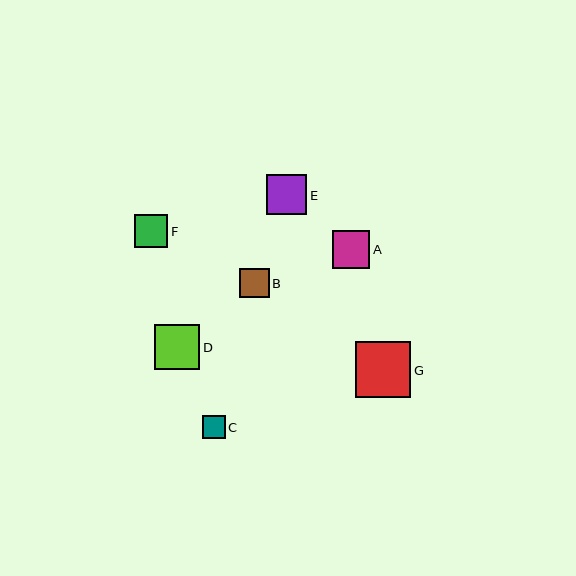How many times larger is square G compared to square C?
Square G is approximately 2.4 times the size of square C.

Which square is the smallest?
Square C is the smallest with a size of approximately 23 pixels.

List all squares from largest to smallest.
From largest to smallest: G, D, E, A, F, B, C.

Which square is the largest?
Square G is the largest with a size of approximately 56 pixels.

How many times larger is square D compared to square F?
Square D is approximately 1.3 times the size of square F.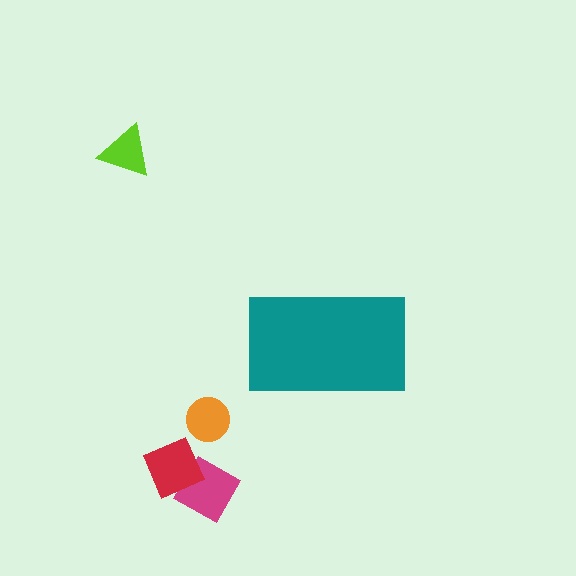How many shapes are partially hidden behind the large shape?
0 shapes are partially hidden.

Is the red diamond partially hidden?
No, the red diamond is fully visible.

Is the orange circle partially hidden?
No, the orange circle is fully visible.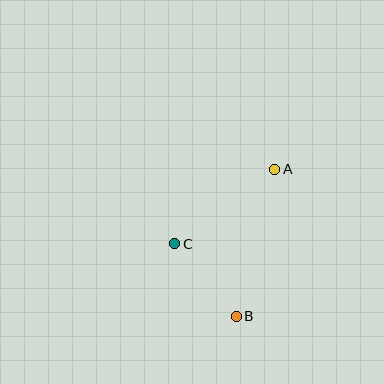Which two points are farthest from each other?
Points A and B are farthest from each other.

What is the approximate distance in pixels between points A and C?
The distance between A and C is approximately 124 pixels.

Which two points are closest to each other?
Points B and C are closest to each other.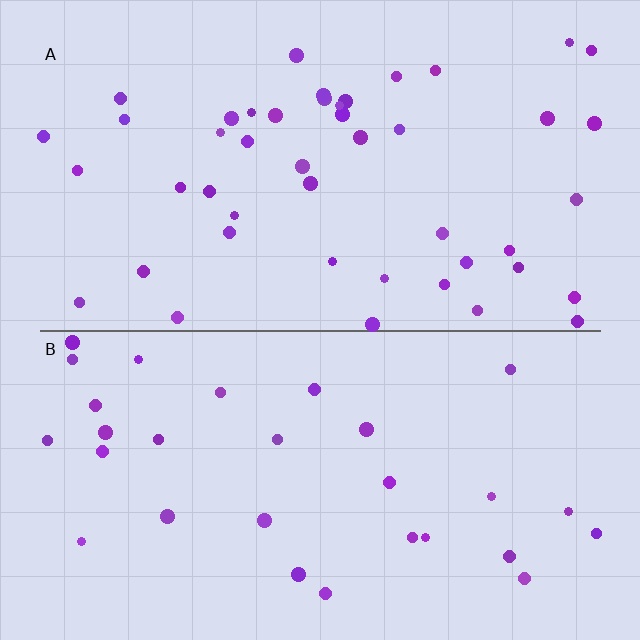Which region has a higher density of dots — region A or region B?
A (the top).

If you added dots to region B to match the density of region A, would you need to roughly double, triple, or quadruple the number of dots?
Approximately double.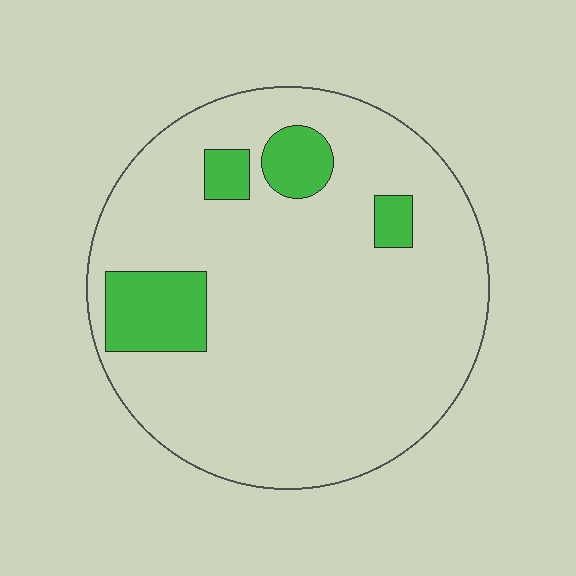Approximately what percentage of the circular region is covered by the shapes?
Approximately 15%.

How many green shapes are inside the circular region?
4.